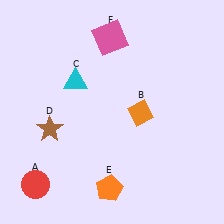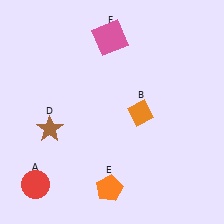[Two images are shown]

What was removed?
The cyan triangle (C) was removed in Image 2.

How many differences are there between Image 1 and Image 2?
There is 1 difference between the two images.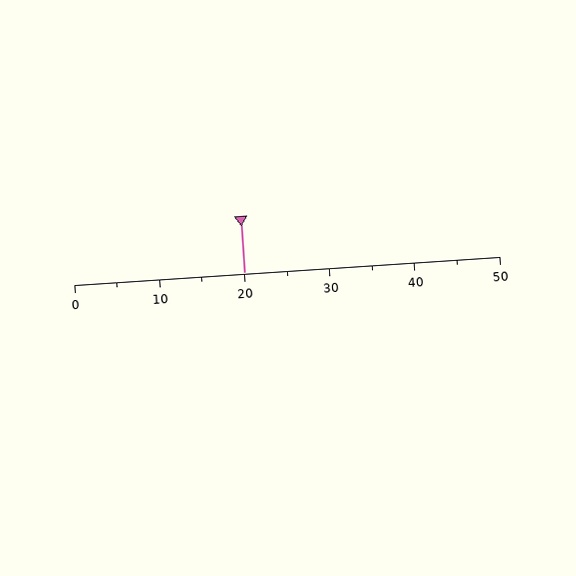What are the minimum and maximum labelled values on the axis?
The axis runs from 0 to 50.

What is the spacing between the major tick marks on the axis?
The major ticks are spaced 10 apart.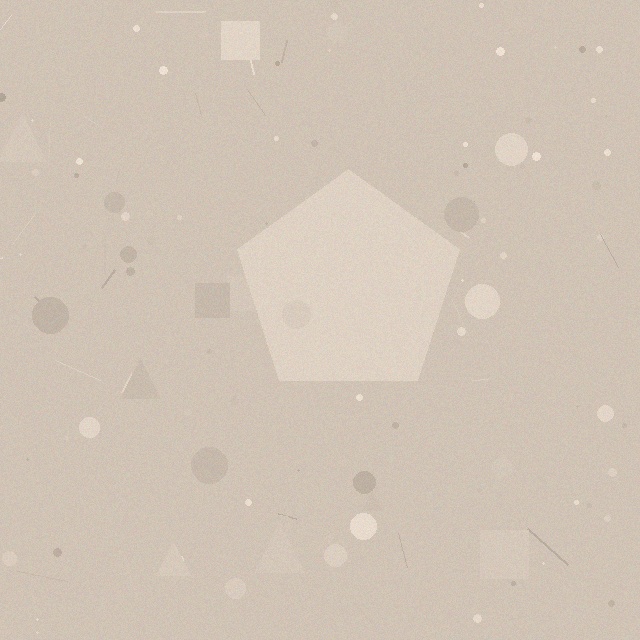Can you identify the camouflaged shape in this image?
The camouflaged shape is a pentagon.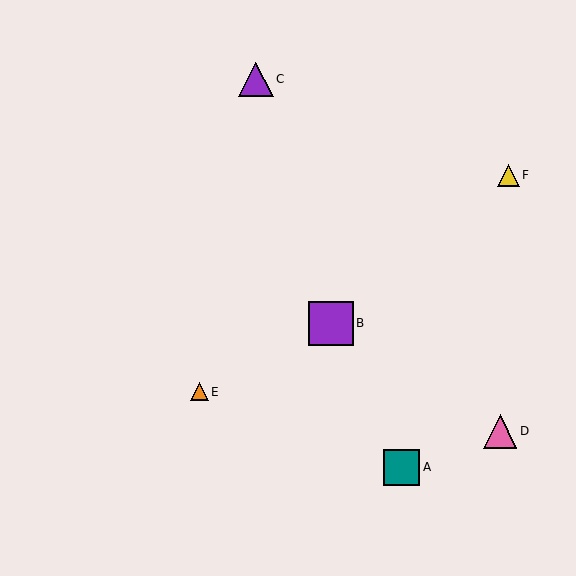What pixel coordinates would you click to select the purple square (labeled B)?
Click at (331, 323) to select the purple square B.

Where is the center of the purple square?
The center of the purple square is at (331, 323).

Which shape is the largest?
The purple square (labeled B) is the largest.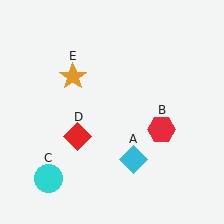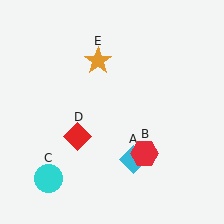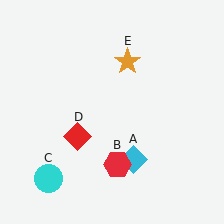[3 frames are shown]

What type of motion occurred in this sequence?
The red hexagon (object B), orange star (object E) rotated clockwise around the center of the scene.